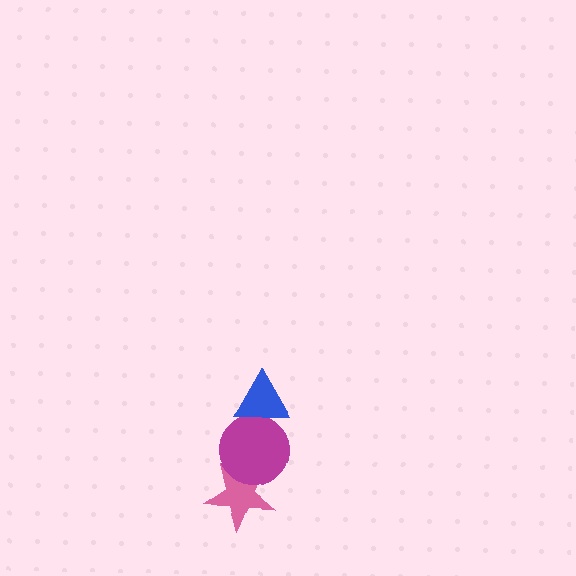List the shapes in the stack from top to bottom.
From top to bottom: the blue triangle, the magenta circle, the pink star.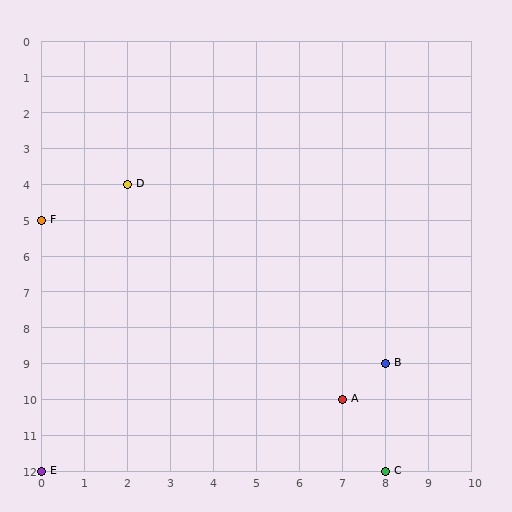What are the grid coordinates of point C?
Point C is at grid coordinates (8, 12).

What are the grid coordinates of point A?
Point A is at grid coordinates (7, 10).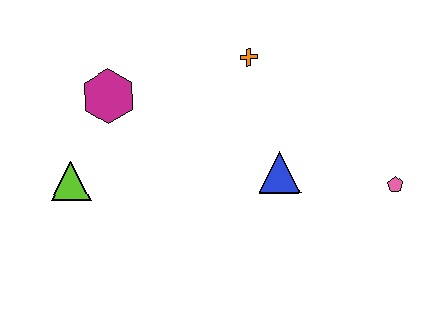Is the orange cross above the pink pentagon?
Yes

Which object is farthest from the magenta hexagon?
The pink pentagon is farthest from the magenta hexagon.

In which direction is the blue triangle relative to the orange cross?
The blue triangle is below the orange cross.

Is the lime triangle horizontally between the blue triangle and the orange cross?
No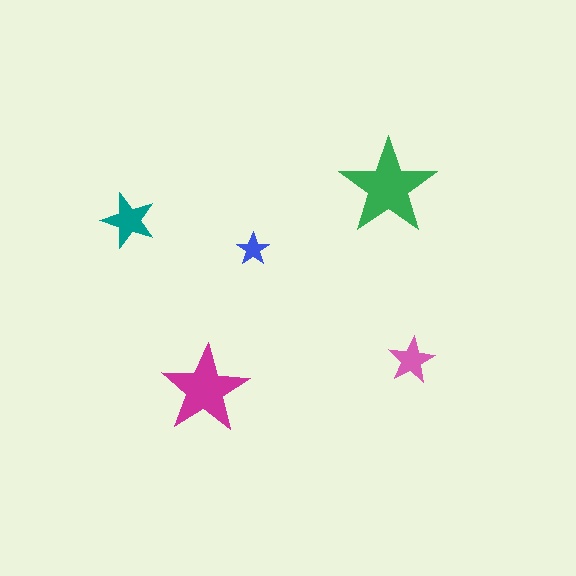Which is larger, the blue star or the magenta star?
The magenta one.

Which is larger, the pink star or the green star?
The green one.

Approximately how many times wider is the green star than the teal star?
About 2 times wider.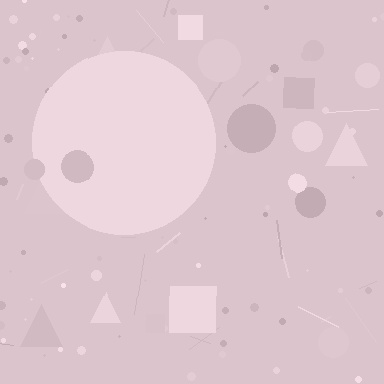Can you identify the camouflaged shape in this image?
The camouflaged shape is a circle.